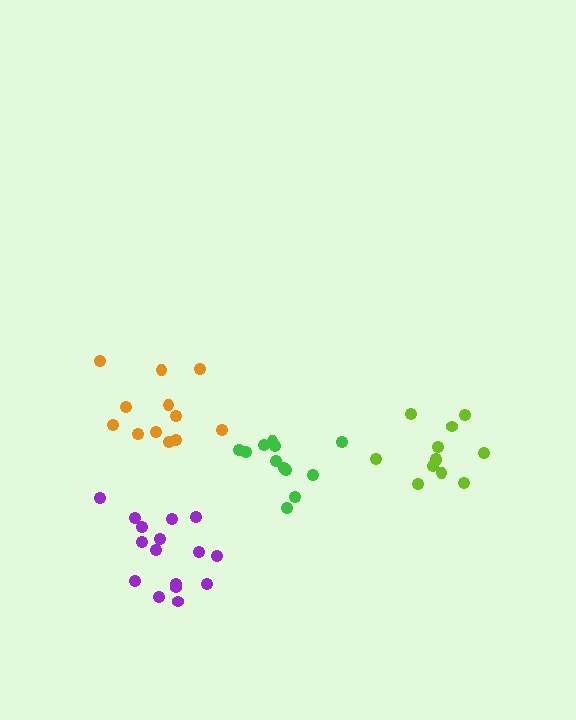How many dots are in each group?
Group 1: 12 dots, Group 2: 12 dots, Group 3: 16 dots, Group 4: 12 dots (52 total).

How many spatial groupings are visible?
There are 4 spatial groupings.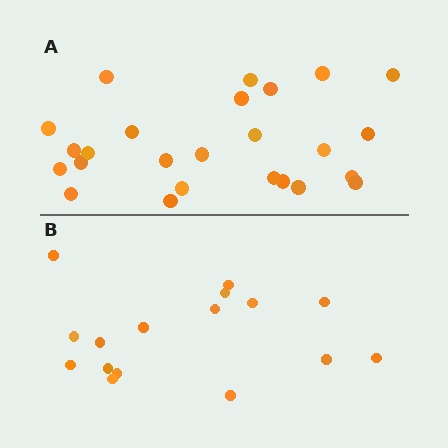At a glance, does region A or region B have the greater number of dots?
Region A (the top region) has more dots.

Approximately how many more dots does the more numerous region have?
Region A has roughly 8 or so more dots than region B.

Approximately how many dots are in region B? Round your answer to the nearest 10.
About 20 dots. (The exact count is 16, which rounds to 20.)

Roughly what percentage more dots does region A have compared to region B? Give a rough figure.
About 55% more.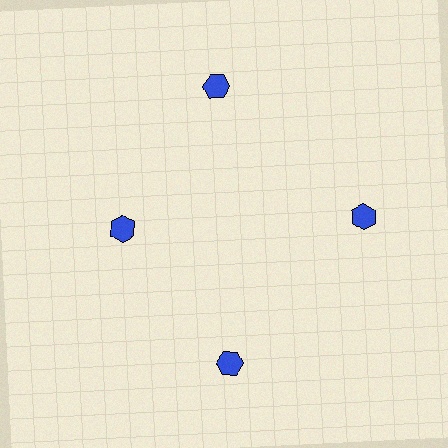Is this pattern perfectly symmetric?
No. The 4 blue hexagons are arranged in a ring, but one element near the 9 o'clock position is pulled inward toward the center, breaking the 4-fold rotational symmetry.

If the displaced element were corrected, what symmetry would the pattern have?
It would have 4-fold rotational symmetry — the pattern would map onto itself every 90 degrees.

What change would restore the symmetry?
The symmetry would be restored by moving it outward, back onto the ring so that all 4 hexagons sit at equal angles and equal distance from the center.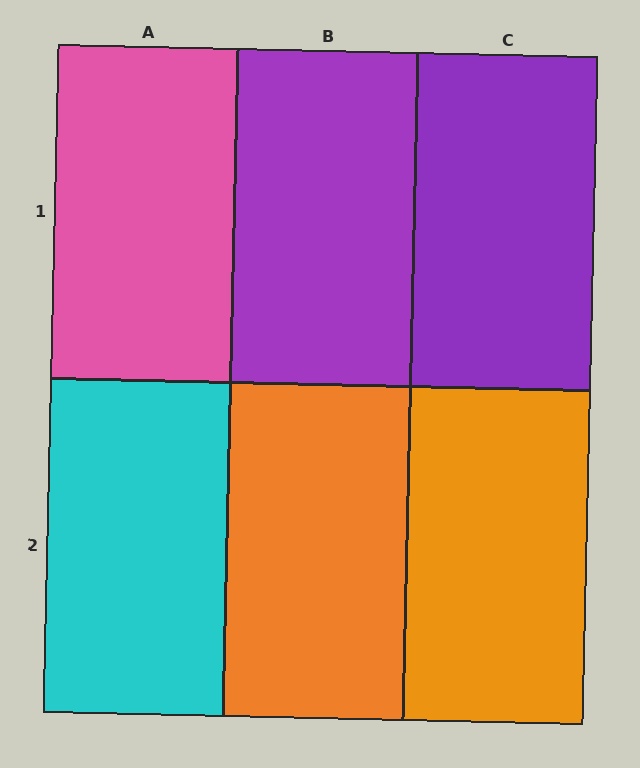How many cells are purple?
2 cells are purple.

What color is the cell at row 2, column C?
Orange.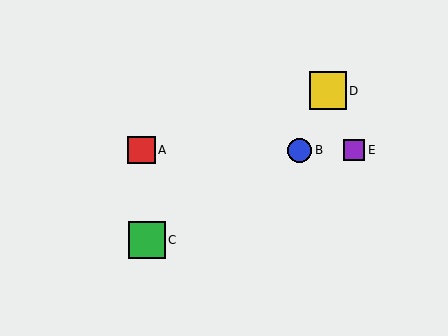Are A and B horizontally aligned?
Yes, both are at y≈150.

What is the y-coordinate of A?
Object A is at y≈150.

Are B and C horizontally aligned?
No, B is at y≈150 and C is at y≈240.